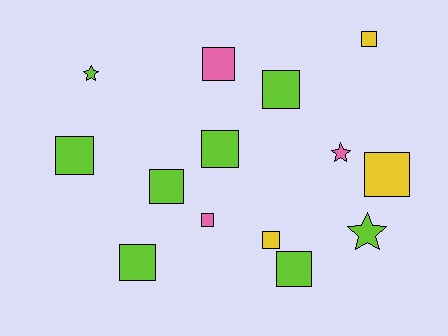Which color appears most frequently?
Lime, with 8 objects.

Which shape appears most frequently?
Square, with 11 objects.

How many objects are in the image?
There are 14 objects.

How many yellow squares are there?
There are 3 yellow squares.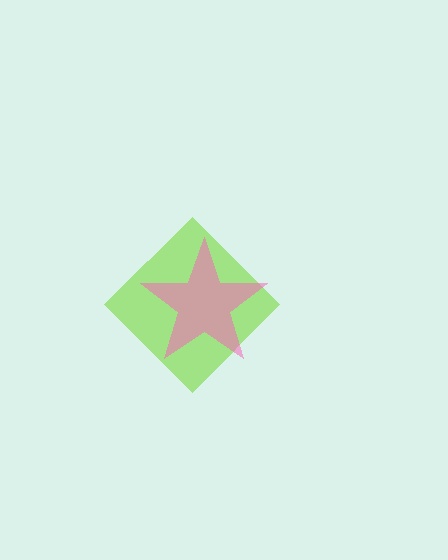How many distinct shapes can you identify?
There are 2 distinct shapes: a lime diamond, a pink star.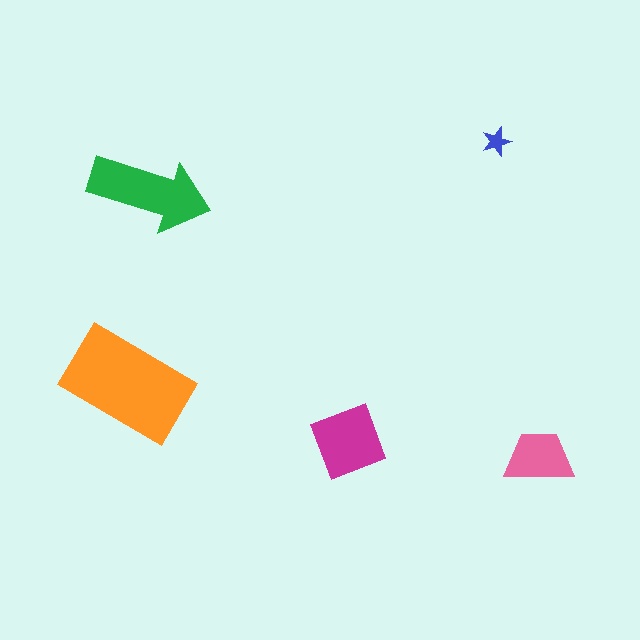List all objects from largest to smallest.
The orange rectangle, the green arrow, the magenta diamond, the pink trapezoid, the blue star.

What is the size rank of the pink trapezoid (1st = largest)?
4th.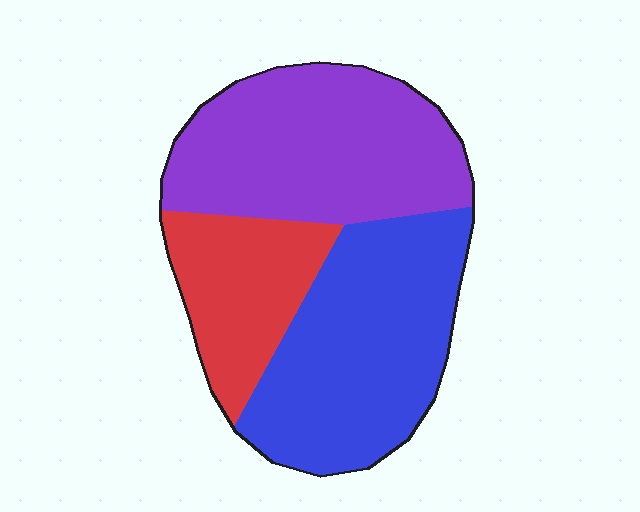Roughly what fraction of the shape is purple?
Purple covers about 40% of the shape.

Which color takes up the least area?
Red, at roughly 20%.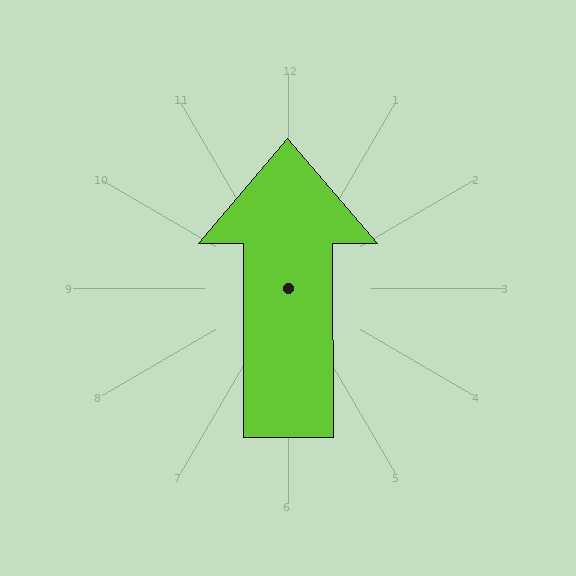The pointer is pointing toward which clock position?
Roughly 12 o'clock.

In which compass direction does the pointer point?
North.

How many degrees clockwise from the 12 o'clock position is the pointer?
Approximately 360 degrees.